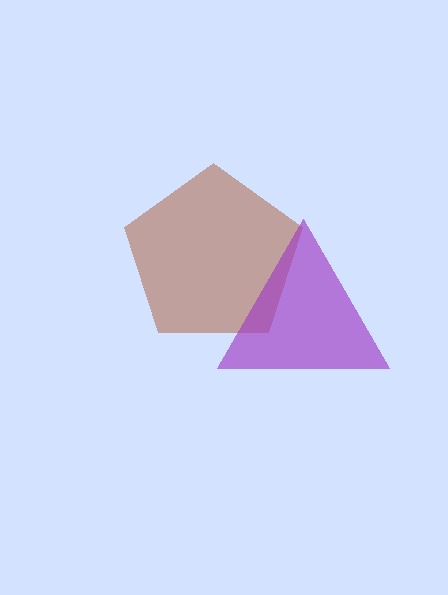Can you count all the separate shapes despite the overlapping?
Yes, there are 2 separate shapes.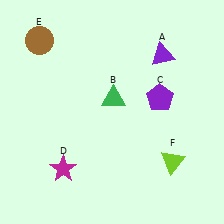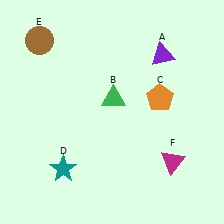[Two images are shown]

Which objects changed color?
C changed from purple to orange. D changed from magenta to teal. F changed from lime to magenta.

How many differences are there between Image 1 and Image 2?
There are 3 differences between the two images.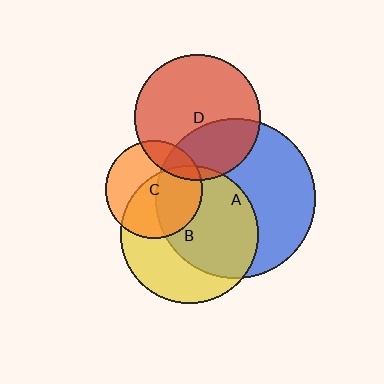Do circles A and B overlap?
Yes.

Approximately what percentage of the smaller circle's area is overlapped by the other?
Approximately 60%.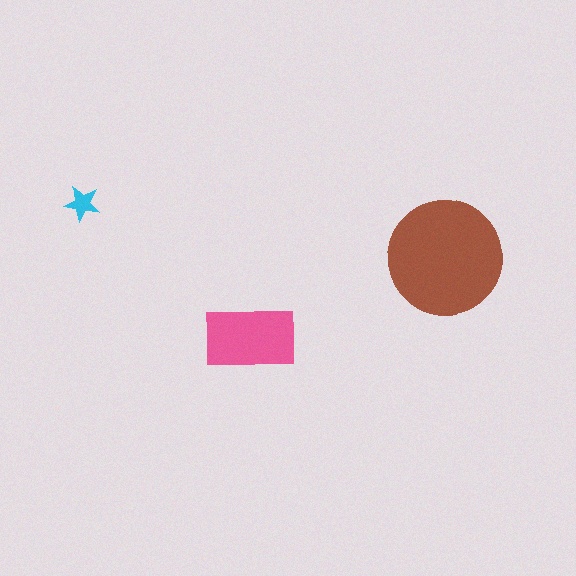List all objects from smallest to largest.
The cyan star, the pink rectangle, the brown circle.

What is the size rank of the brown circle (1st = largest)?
1st.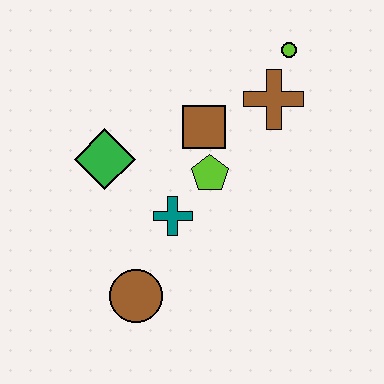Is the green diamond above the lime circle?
No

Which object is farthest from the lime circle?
The brown circle is farthest from the lime circle.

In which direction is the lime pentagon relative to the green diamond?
The lime pentagon is to the right of the green diamond.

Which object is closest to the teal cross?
The lime pentagon is closest to the teal cross.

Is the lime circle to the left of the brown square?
No